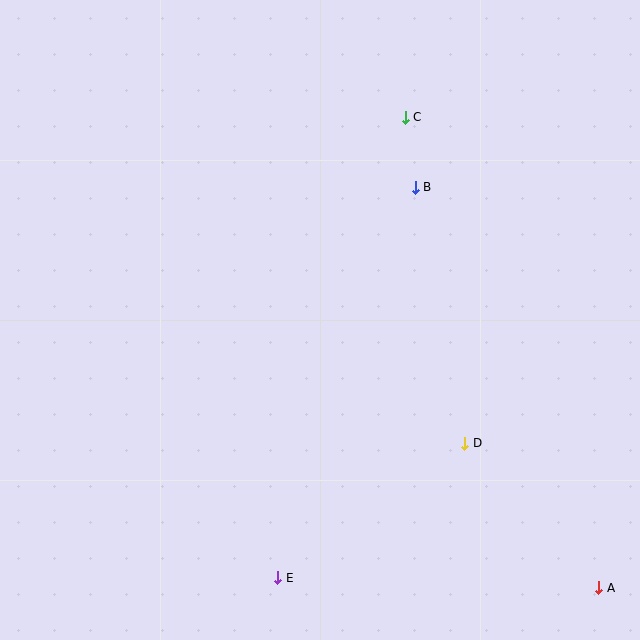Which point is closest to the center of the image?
Point B at (415, 187) is closest to the center.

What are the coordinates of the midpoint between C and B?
The midpoint between C and B is at (410, 152).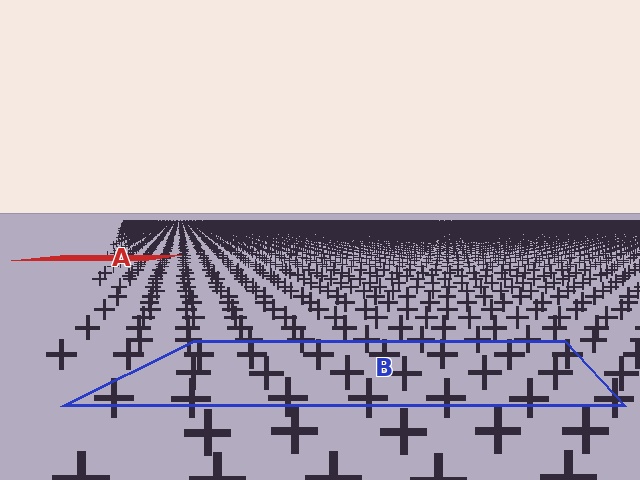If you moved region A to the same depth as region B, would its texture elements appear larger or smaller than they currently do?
They would appear larger. At a closer depth, the same texture elements are projected at a bigger on-screen size.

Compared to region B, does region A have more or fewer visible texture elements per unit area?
Region A has more texture elements per unit area — they are packed more densely because it is farther away.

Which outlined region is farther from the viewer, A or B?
Region A is farther from the viewer — the texture elements inside it appear smaller and more densely packed.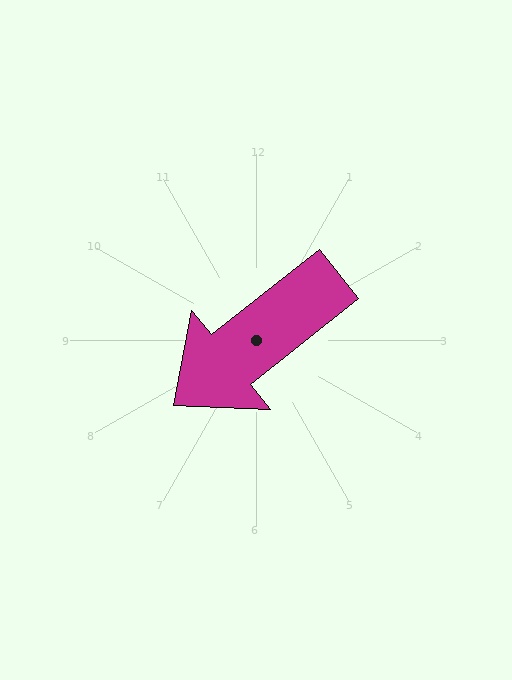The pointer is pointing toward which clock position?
Roughly 8 o'clock.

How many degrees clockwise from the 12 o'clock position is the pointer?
Approximately 232 degrees.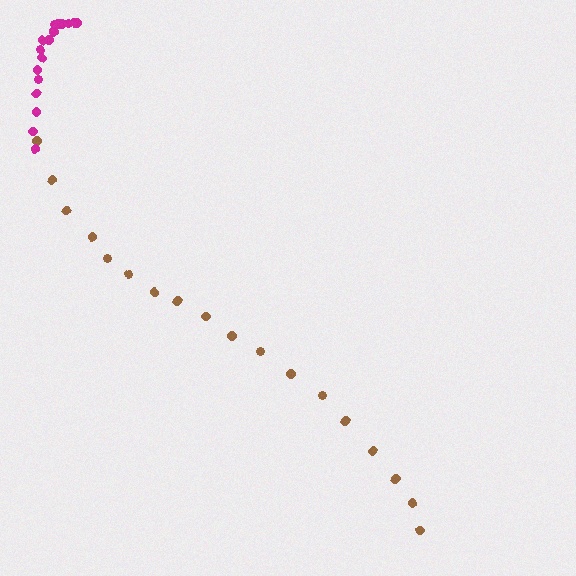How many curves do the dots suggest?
There are 2 distinct paths.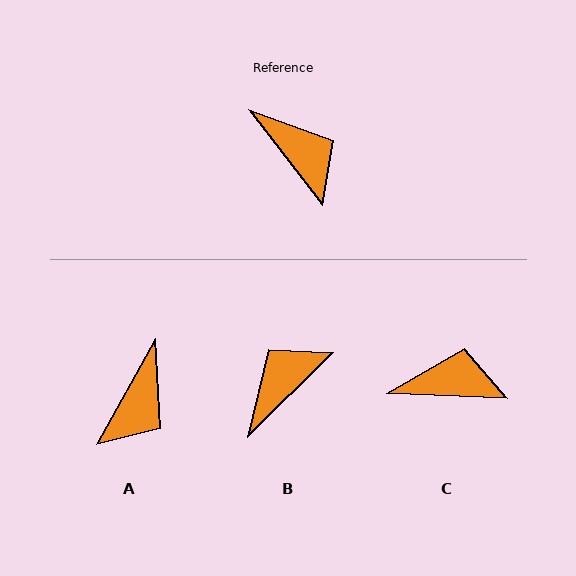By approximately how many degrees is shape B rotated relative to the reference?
Approximately 97 degrees counter-clockwise.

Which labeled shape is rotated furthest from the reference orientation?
B, about 97 degrees away.